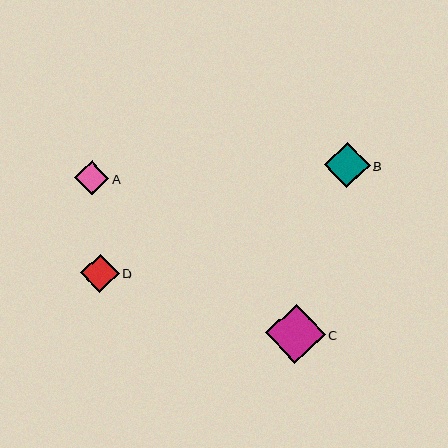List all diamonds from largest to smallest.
From largest to smallest: C, B, D, A.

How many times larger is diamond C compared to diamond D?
Diamond C is approximately 1.5 times the size of diamond D.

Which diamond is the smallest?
Diamond A is the smallest with a size of approximately 34 pixels.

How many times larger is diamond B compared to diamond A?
Diamond B is approximately 1.3 times the size of diamond A.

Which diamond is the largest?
Diamond C is the largest with a size of approximately 59 pixels.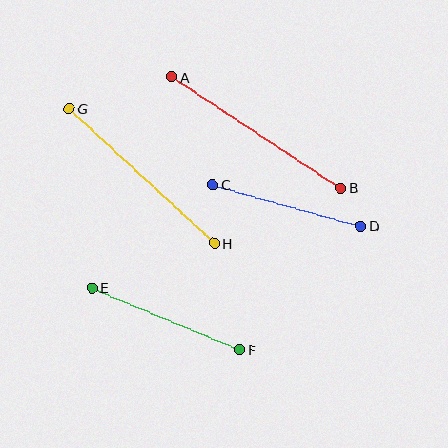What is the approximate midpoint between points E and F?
The midpoint is at approximately (166, 319) pixels.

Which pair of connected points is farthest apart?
Points A and B are farthest apart.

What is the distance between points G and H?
The distance is approximately 198 pixels.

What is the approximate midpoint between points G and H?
The midpoint is at approximately (142, 176) pixels.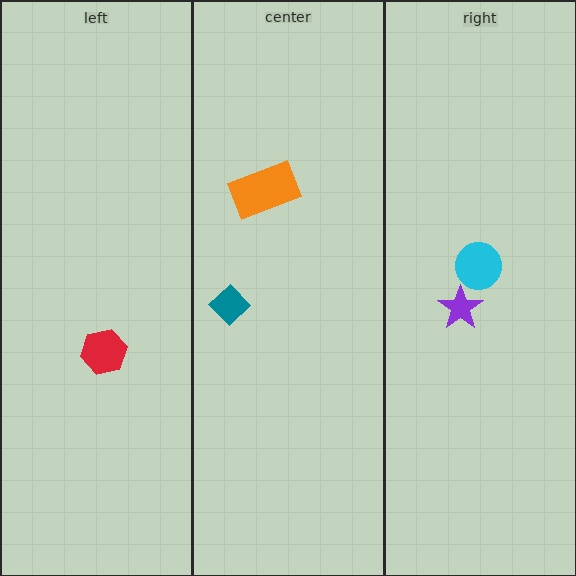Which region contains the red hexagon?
The left region.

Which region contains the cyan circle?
The right region.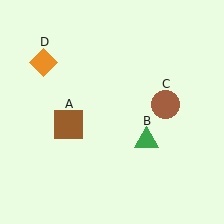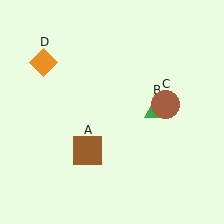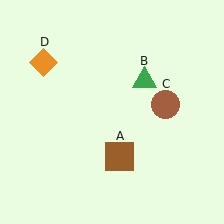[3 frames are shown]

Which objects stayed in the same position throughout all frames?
Brown circle (object C) and orange diamond (object D) remained stationary.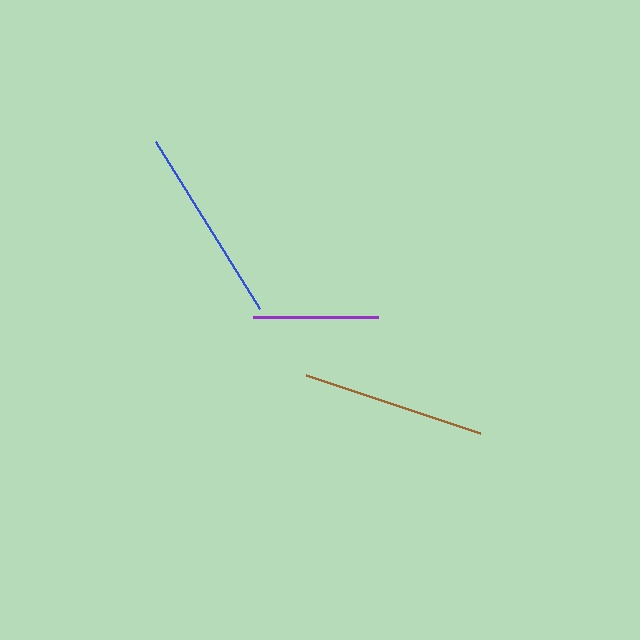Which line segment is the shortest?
The purple line is the shortest at approximately 125 pixels.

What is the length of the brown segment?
The brown segment is approximately 183 pixels long.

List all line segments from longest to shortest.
From longest to shortest: blue, brown, purple.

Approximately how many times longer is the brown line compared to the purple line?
The brown line is approximately 1.5 times the length of the purple line.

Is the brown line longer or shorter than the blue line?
The blue line is longer than the brown line.